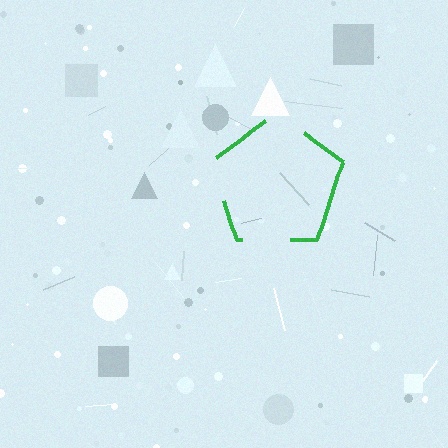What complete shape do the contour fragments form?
The contour fragments form a pentagon.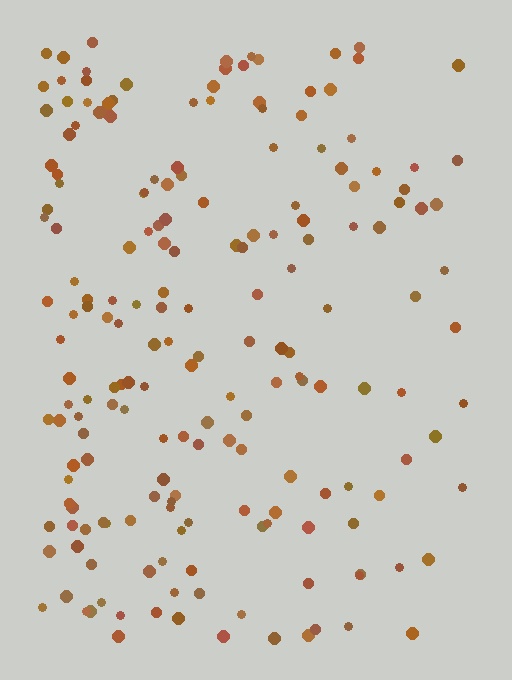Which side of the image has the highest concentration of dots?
The left.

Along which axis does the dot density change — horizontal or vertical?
Horizontal.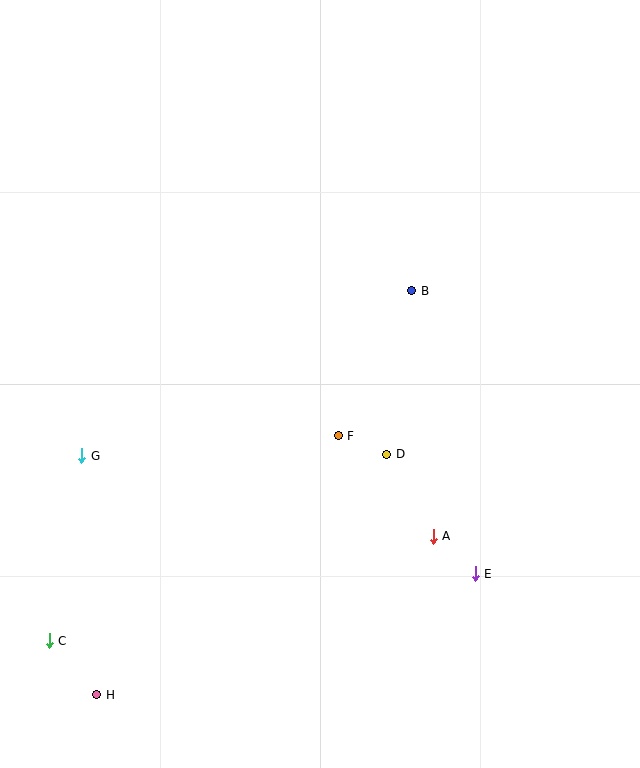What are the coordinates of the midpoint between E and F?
The midpoint between E and F is at (407, 505).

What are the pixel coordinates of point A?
Point A is at (433, 536).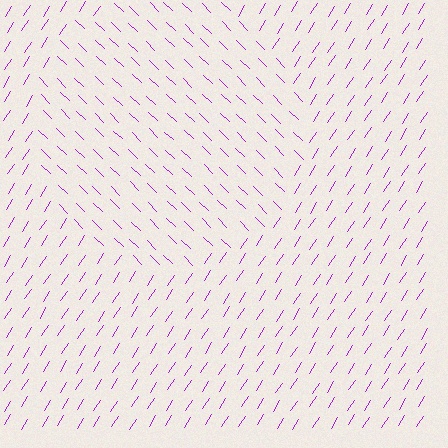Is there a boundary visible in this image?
Yes, there is a texture boundary formed by a change in line orientation.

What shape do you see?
I see a circle.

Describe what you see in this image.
The image is filled with small purple line segments. A circle region in the image has lines oriented differently from the surrounding lines, creating a visible texture boundary.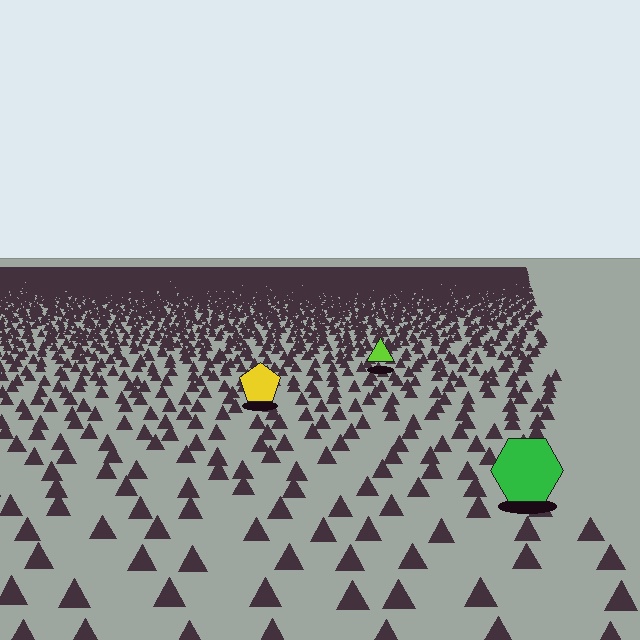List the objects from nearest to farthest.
From nearest to farthest: the green hexagon, the yellow pentagon, the lime triangle.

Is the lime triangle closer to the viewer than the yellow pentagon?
No. The yellow pentagon is closer — you can tell from the texture gradient: the ground texture is coarser near it.